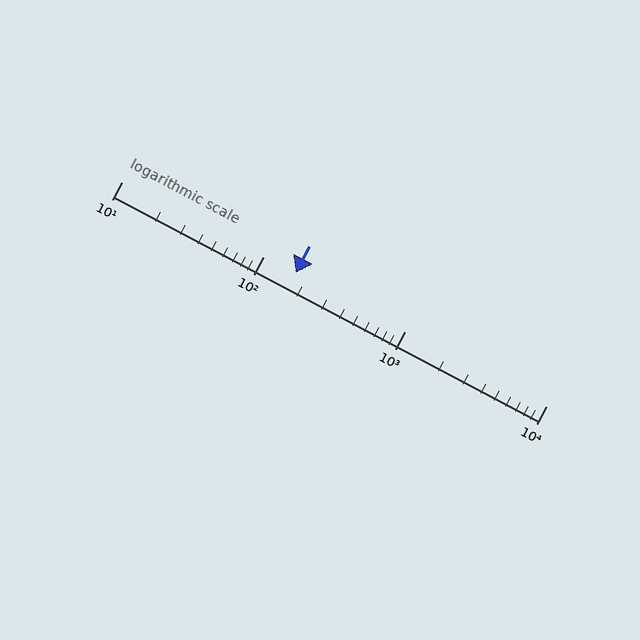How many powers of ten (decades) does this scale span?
The scale spans 3 decades, from 10 to 10000.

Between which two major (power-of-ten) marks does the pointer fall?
The pointer is between 100 and 1000.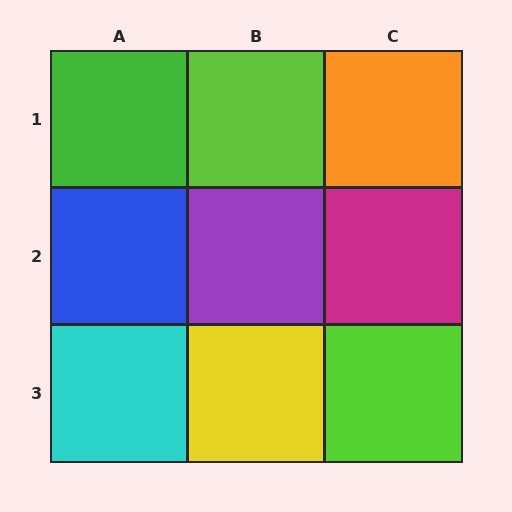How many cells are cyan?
1 cell is cyan.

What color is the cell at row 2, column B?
Purple.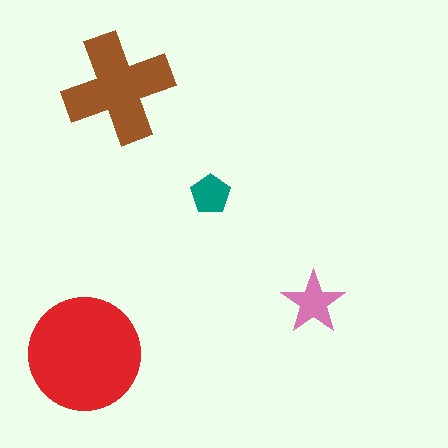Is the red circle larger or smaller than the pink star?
Larger.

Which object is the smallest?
The teal pentagon.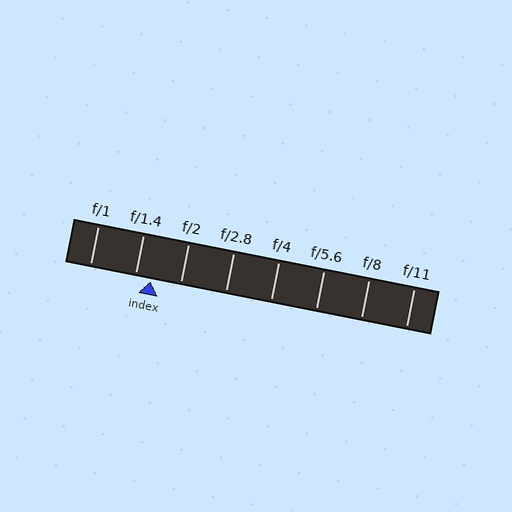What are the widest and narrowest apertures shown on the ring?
The widest aperture shown is f/1 and the narrowest is f/11.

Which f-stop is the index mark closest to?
The index mark is closest to f/1.4.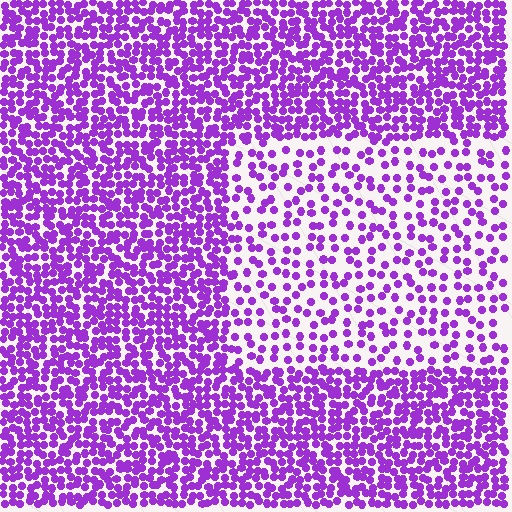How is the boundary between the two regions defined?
The boundary is defined by a change in element density (approximately 2.2x ratio). All elements are the same color, size, and shape.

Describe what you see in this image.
The image contains small purple elements arranged at two different densities. A rectangle-shaped region is visible where the elements are less densely packed than the surrounding area.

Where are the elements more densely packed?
The elements are more densely packed outside the rectangle boundary.